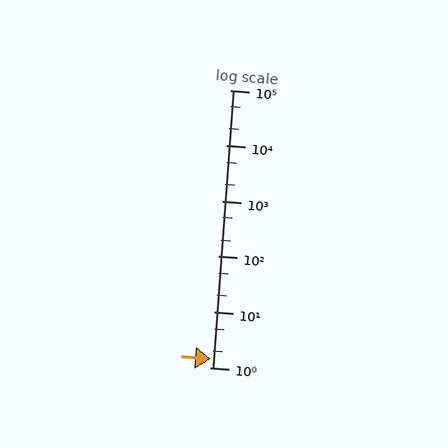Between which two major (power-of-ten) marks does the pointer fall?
The pointer is between 1 and 10.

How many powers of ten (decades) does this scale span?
The scale spans 5 decades, from 1 to 100000.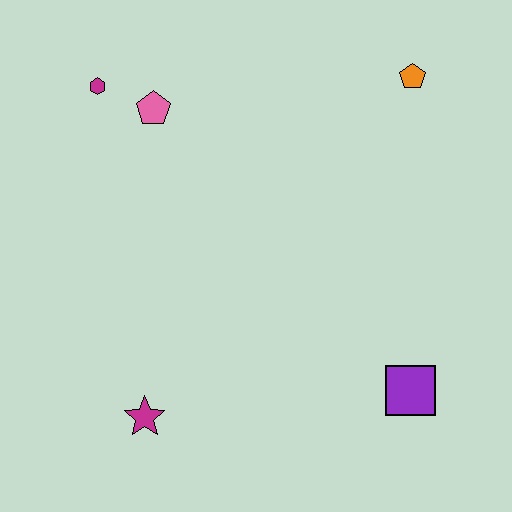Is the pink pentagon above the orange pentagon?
No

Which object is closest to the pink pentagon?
The magenta hexagon is closest to the pink pentagon.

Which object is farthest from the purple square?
The magenta hexagon is farthest from the purple square.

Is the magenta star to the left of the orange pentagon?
Yes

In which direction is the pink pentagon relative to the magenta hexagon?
The pink pentagon is to the right of the magenta hexagon.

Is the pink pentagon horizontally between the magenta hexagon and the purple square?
Yes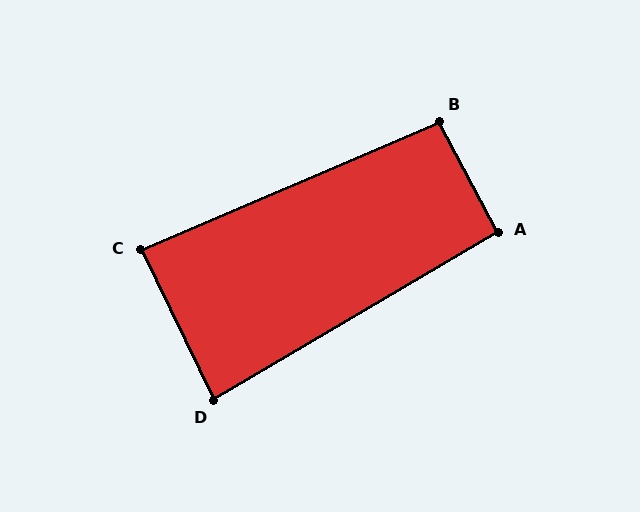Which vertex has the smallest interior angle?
D, at approximately 85 degrees.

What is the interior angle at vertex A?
Approximately 93 degrees (approximately right).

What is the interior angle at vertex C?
Approximately 87 degrees (approximately right).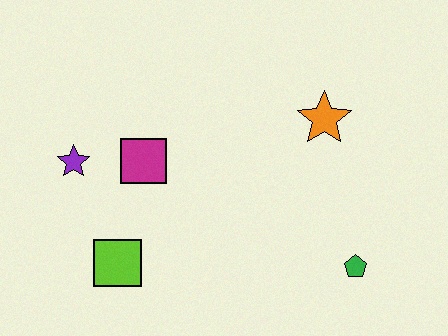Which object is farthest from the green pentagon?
The purple star is farthest from the green pentagon.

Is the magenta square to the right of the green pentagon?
No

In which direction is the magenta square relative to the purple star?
The magenta square is to the right of the purple star.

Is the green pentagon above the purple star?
No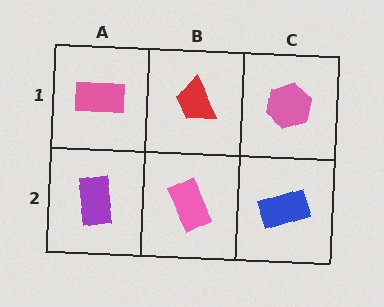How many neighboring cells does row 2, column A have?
2.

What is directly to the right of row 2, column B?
A blue rectangle.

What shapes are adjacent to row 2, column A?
A pink rectangle (row 1, column A), a pink rectangle (row 2, column B).